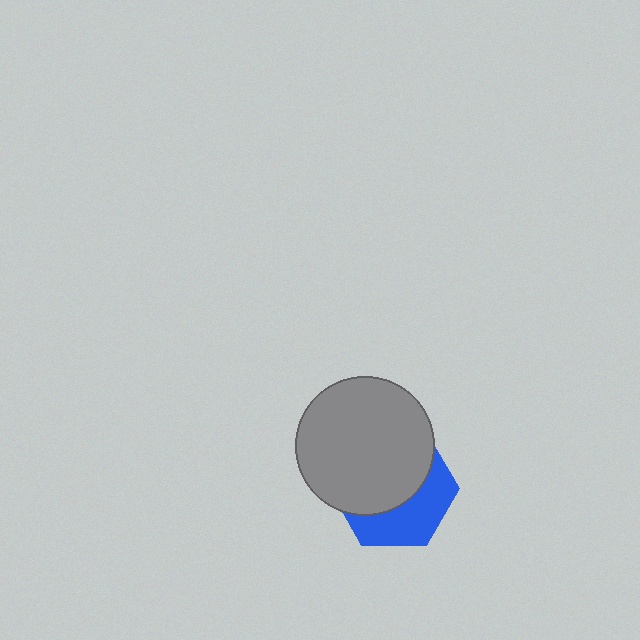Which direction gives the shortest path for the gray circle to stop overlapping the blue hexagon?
Moving up gives the shortest separation.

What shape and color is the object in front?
The object in front is a gray circle.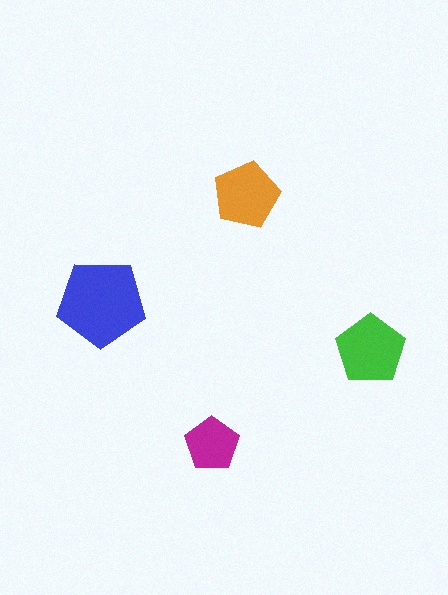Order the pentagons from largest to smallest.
the blue one, the green one, the orange one, the magenta one.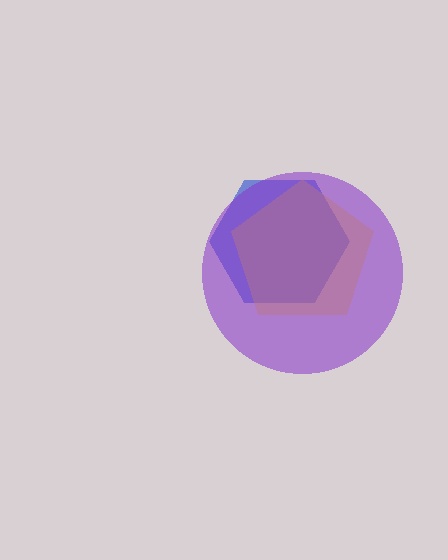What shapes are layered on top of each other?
The layered shapes are: a blue hexagon, a yellow pentagon, a purple circle.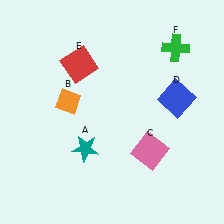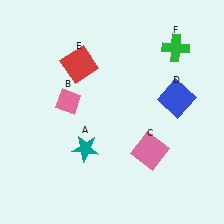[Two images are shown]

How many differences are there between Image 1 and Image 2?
There is 1 difference between the two images.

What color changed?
The diamond (B) changed from orange in Image 1 to pink in Image 2.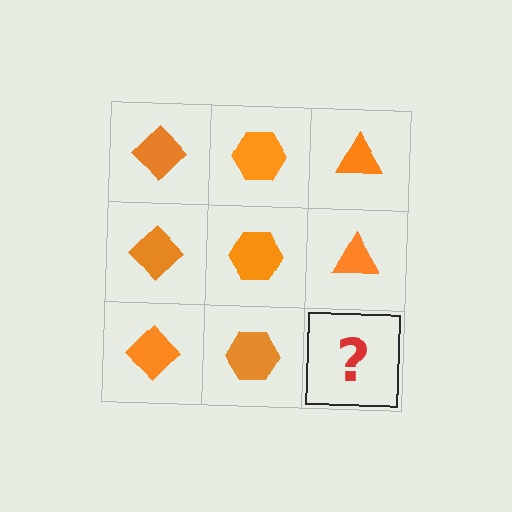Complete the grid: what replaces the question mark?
The question mark should be replaced with an orange triangle.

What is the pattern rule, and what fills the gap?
The rule is that each column has a consistent shape. The gap should be filled with an orange triangle.